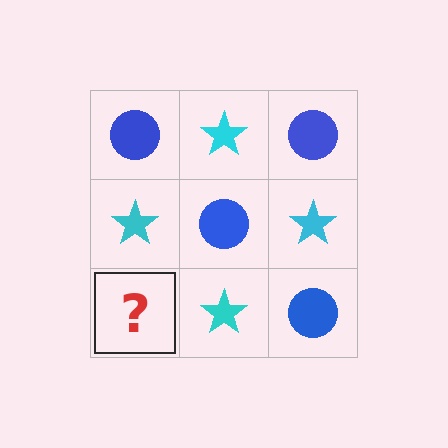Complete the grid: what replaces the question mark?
The question mark should be replaced with a blue circle.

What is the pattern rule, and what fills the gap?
The rule is that it alternates blue circle and cyan star in a checkerboard pattern. The gap should be filled with a blue circle.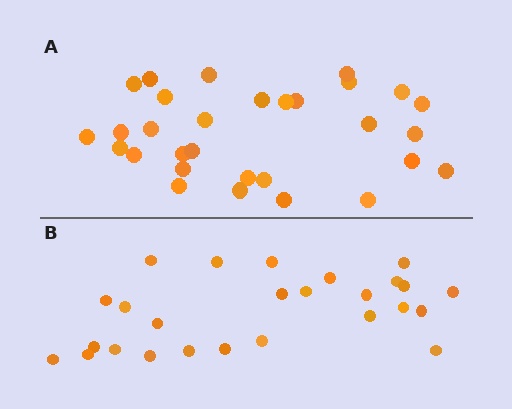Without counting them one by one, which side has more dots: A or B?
Region A (the top region) has more dots.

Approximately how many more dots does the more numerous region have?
Region A has about 4 more dots than region B.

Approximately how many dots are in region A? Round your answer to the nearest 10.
About 30 dots.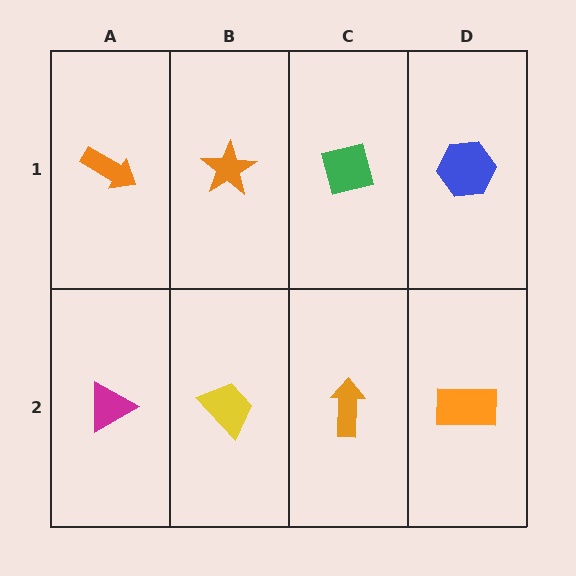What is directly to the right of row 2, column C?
An orange rectangle.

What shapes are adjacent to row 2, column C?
A green square (row 1, column C), a yellow trapezoid (row 2, column B), an orange rectangle (row 2, column D).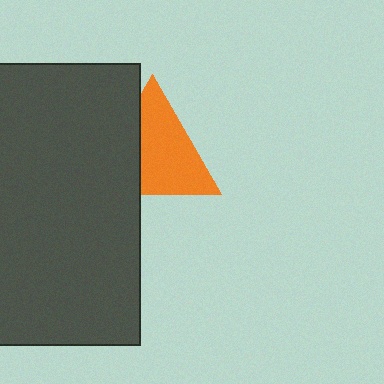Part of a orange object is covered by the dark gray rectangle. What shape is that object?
It is a triangle.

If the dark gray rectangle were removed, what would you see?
You would see the complete orange triangle.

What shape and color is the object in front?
The object in front is a dark gray rectangle.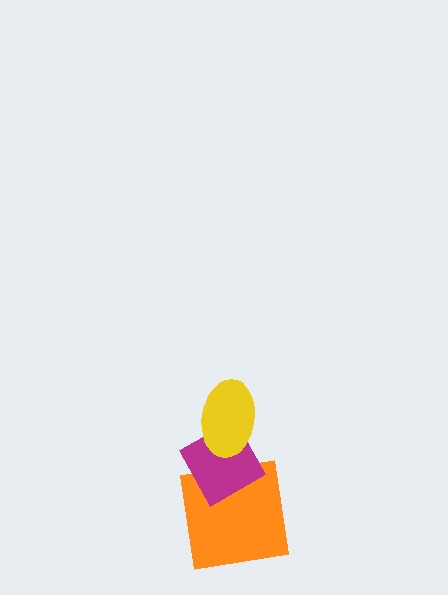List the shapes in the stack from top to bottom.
From top to bottom: the yellow ellipse, the magenta diamond, the orange square.